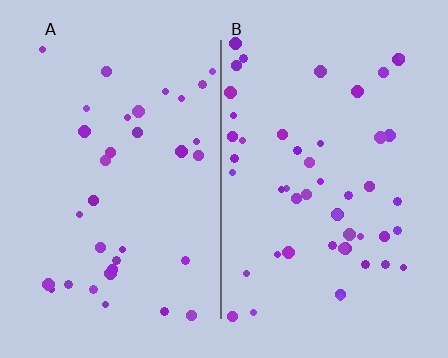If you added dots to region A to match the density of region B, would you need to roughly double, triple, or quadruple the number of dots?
Approximately double.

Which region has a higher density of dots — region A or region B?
B (the right).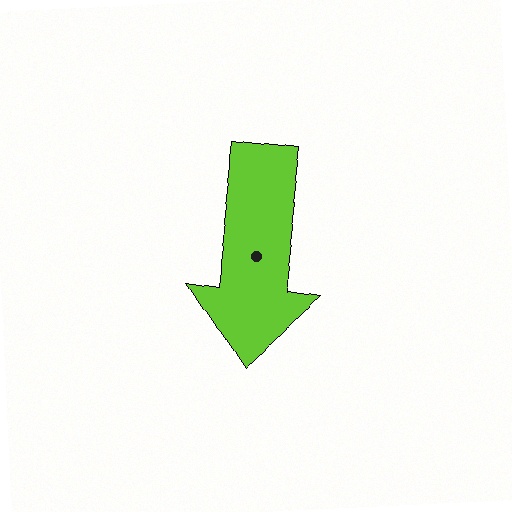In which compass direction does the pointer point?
South.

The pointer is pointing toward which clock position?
Roughly 6 o'clock.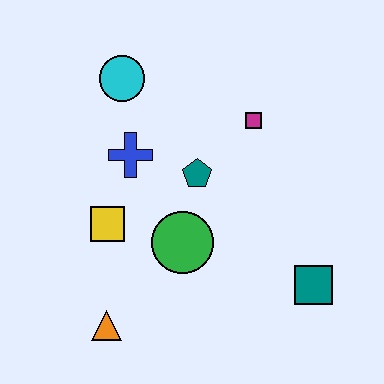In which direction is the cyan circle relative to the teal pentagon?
The cyan circle is above the teal pentagon.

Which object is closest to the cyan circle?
The blue cross is closest to the cyan circle.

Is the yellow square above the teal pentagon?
No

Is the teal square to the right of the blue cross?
Yes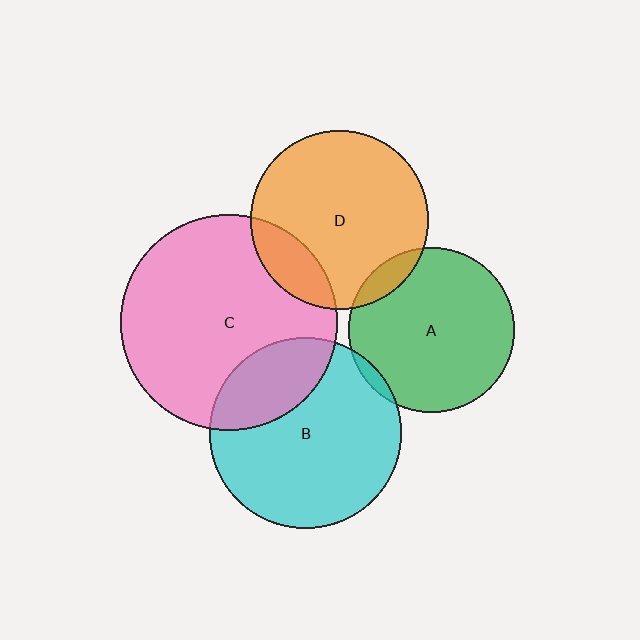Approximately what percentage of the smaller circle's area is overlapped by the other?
Approximately 10%.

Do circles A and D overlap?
Yes.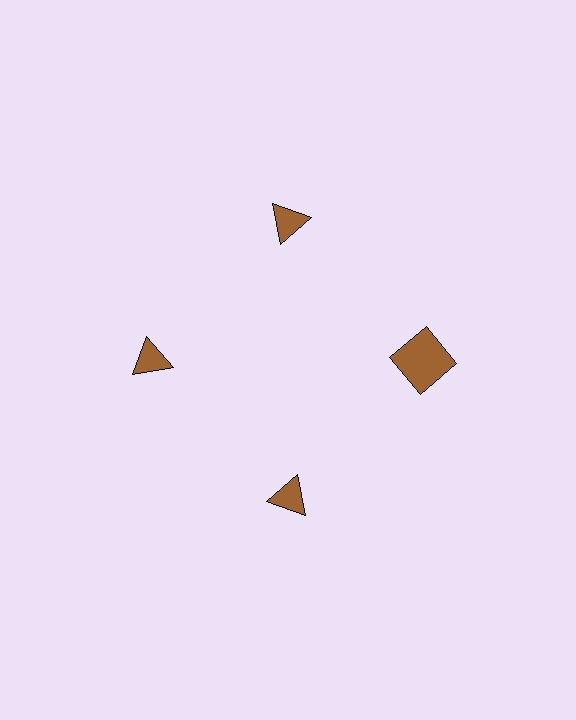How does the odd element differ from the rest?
It has a different shape: square instead of triangle.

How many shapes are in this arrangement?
There are 4 shapes arranged in a ring pattern.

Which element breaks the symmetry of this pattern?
The brown square at roughly the 3 o'clock position breaks the symmetry. All other shapes are brown triangles.